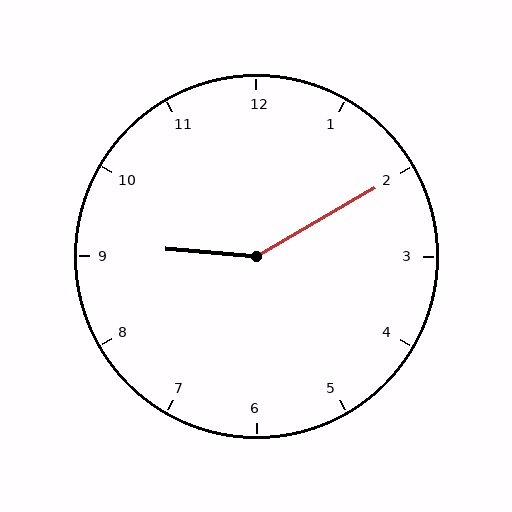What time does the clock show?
9:10.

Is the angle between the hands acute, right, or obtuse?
It is obtuse.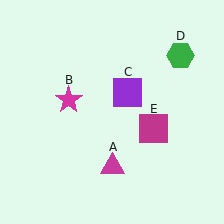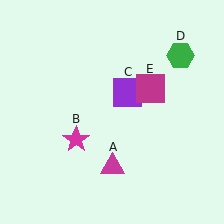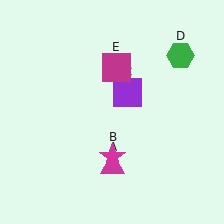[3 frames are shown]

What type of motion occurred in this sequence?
The magenta star (object B), magenta square (object E) rotated counterclockwise around the center of the scene.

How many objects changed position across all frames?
2 objects changed position: magenta star (object B), magenta square (object E).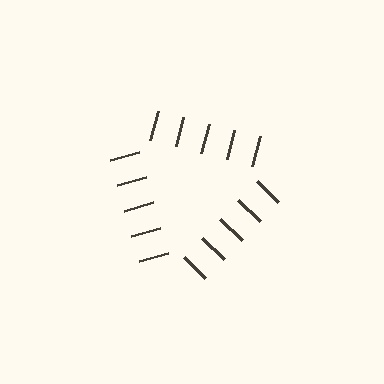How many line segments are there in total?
15 — 5 along each of the 3 edges.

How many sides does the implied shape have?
3 sides — the line-ends trace a triangle.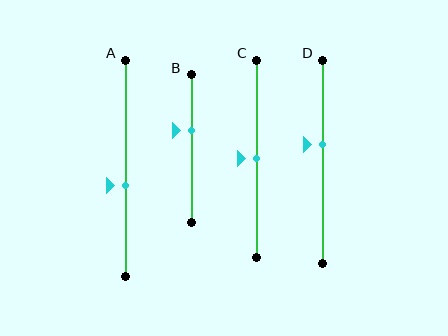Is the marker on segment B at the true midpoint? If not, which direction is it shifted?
No, the marker on segment B is shifted upward by about 12% of the segment length.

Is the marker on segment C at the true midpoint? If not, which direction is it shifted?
Yes, the marker on segment C is at the true midpoint.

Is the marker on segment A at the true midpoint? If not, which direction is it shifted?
No, the marker on segment A is shifted downward by about 8% of the segment length.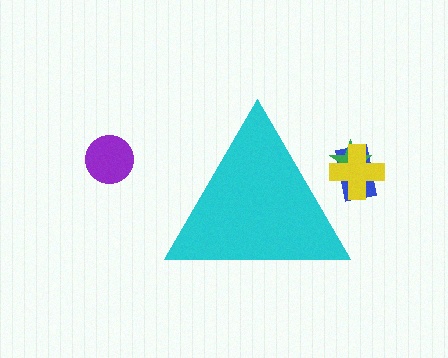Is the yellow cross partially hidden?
Yes, the yellow cross is partially hidden behind the cyan triangle.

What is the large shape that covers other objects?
A cyan triangle.